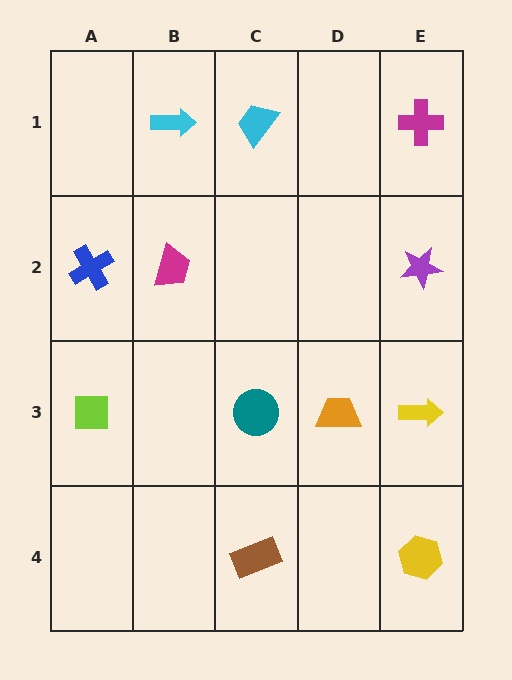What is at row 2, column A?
A blue cross.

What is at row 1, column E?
A magenta cross.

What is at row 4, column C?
A brown rectangle.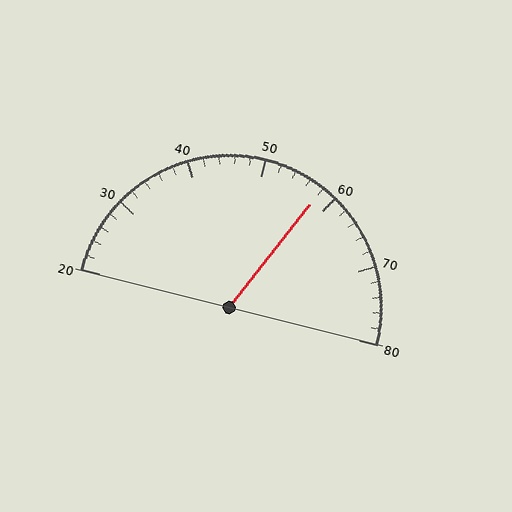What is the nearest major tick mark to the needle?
The nearest major tick mark is 60.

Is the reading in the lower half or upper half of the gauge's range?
The reading is in the upper half of the range (20 to 80).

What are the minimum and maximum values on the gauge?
The gauge ranges from 20 to 80.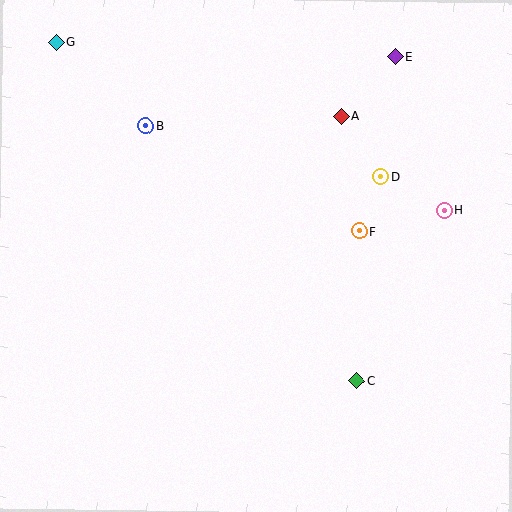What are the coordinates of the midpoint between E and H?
The midpoint between E and H is at (419, 133).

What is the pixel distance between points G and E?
The distance between G and E is 339 pixels.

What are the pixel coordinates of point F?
Point F is at (360, 231).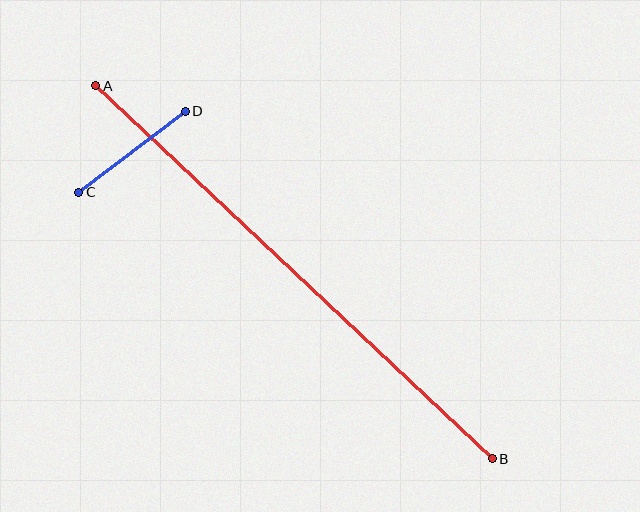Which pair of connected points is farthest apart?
Points A and B are farthest apart.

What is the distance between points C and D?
The distance is approximately 134 pixels.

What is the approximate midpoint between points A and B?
The midpoint is at approximately (294, 272) pixels.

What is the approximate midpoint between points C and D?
The midpoint is at approximately (132, 152) pixels.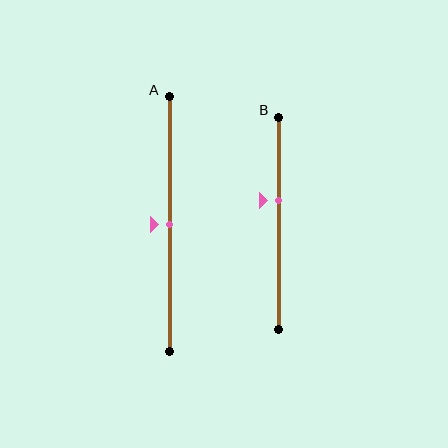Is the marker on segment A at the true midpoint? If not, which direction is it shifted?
Yes, the marker on segment A is at the true midpoint.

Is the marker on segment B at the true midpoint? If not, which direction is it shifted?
No, the marker on segment B is shifted upward by about 11% of the segment length.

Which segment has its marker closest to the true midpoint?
Segment A has its marker closest to the true midpoint.